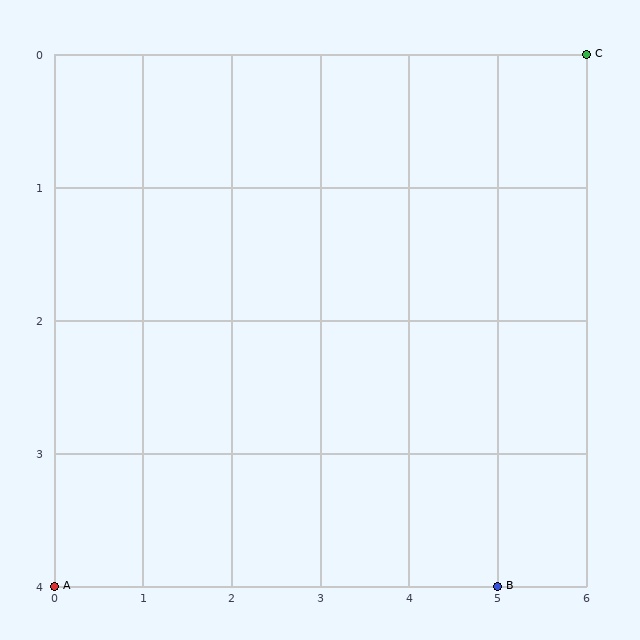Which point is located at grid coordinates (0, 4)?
Point A is at (0, 4).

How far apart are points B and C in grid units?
Points B and C are 1 column and 4 rows apart (about 4.1 grid units diagonally).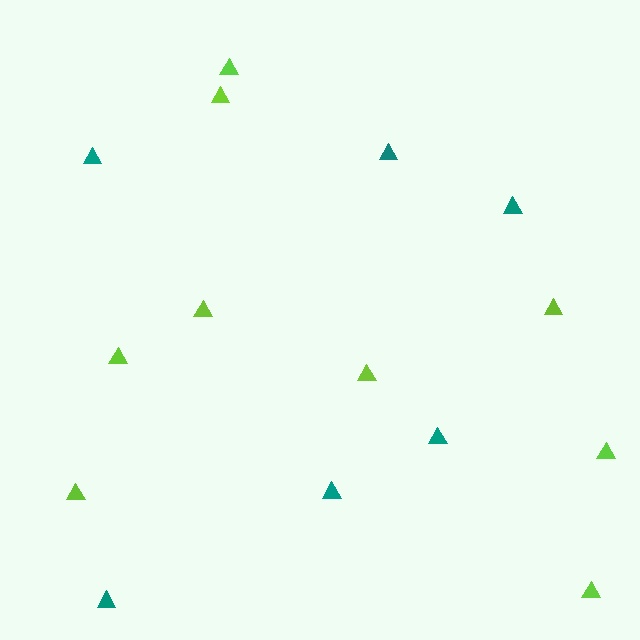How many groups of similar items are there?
There are 2 groups: one group of teal triangles (6) and one group of lime triangles (9).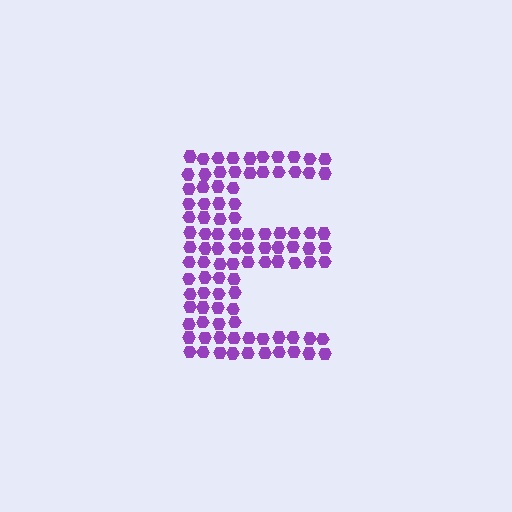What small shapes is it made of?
It is made of small hexagons.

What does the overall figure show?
The overall figure shows the letter E.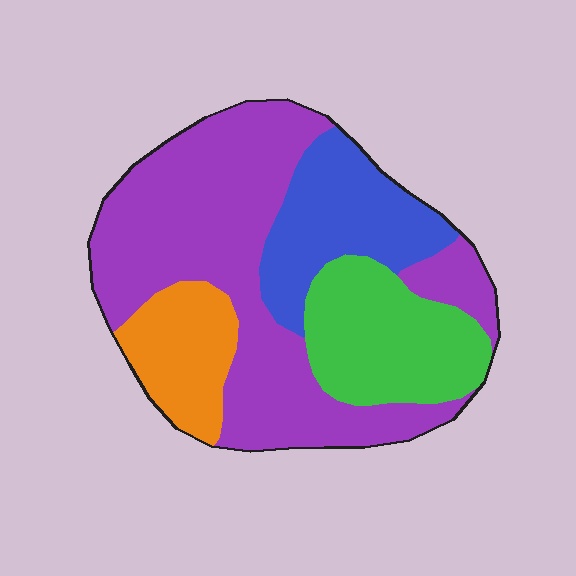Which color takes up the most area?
Purple, at roughly 50%.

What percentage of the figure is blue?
Blue covers about 20% of the figure.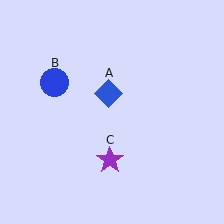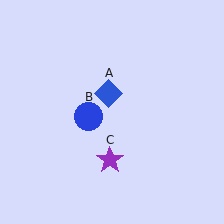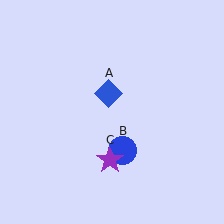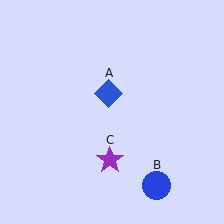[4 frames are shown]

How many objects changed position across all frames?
1 object changed position: blue circle (object B).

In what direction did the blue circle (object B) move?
The blue circle (object B) moved down and to the right.